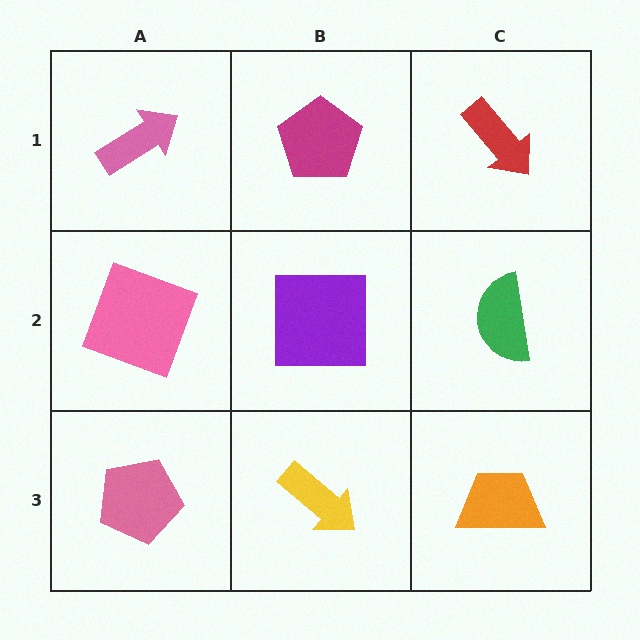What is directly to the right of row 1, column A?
A magenta pentagon.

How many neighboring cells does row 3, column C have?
2.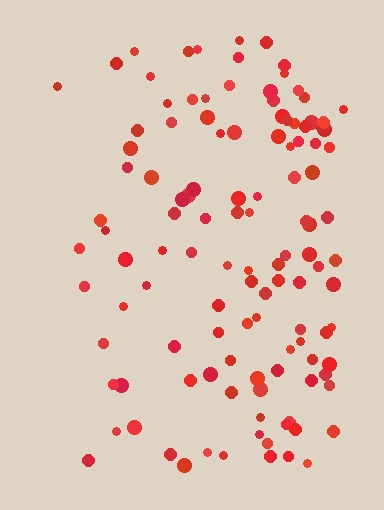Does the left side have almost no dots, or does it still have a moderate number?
Still a moderate number, just noticeably fewer than the right.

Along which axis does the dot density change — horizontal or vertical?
Horizontal.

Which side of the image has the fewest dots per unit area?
The left.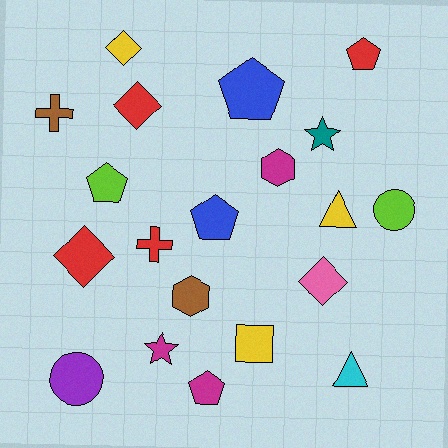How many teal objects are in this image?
There is 1 teal object.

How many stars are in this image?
There are 2 stars.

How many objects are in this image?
There are 20 objects.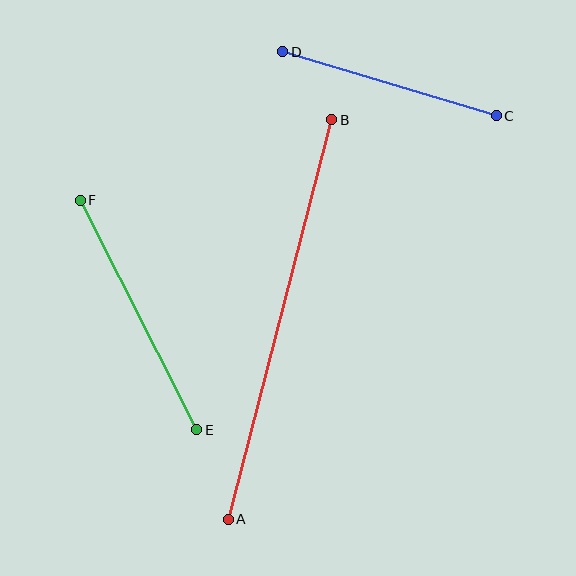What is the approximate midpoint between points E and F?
The midpoint is at approximately (138, 315) pixels.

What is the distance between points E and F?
The distance is approximately 257 pixels.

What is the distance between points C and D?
The distance is approximately 223 pixels.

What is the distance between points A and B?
The distance is approximately 412 pixels.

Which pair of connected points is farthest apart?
Points A and B are farthest apart.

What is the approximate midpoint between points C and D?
The midpoint is at approximately (389, 84) pixels.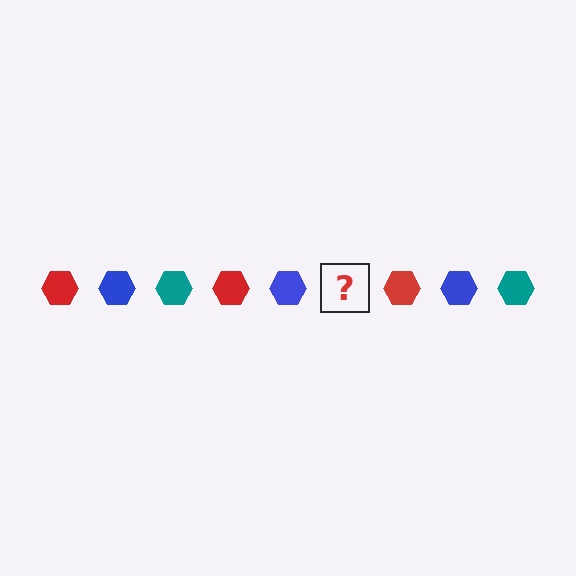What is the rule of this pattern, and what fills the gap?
The rule is that the pattern cycles through red, blue, teal hexagons. The gap should be filled with a teal hexagon.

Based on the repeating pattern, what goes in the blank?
The blank should be a teal hexagon.